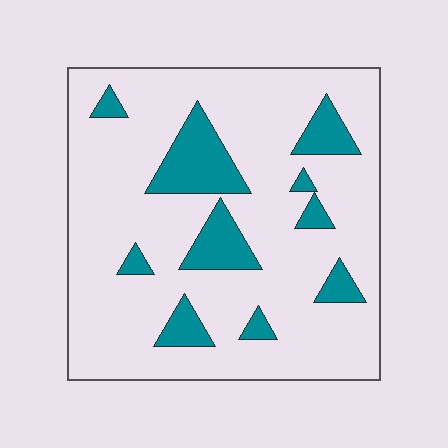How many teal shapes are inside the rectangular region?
10.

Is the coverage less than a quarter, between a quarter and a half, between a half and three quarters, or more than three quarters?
Less than a quarter.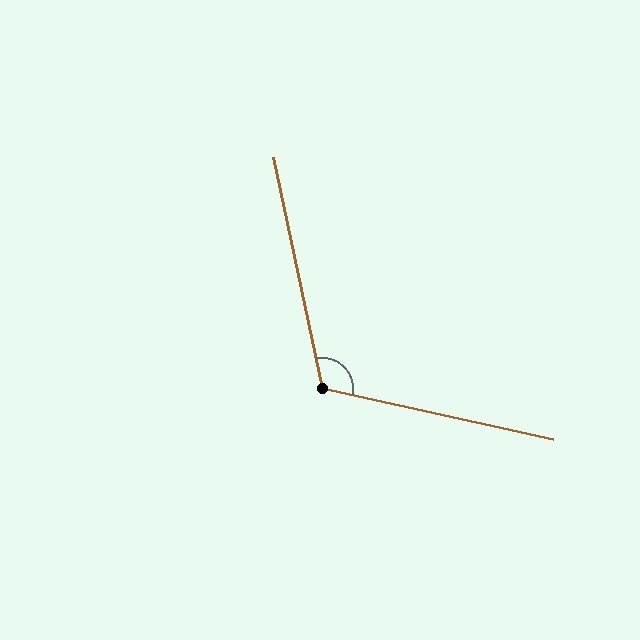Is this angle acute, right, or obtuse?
It is obtuse.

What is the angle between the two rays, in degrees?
Approximately 114 degrees.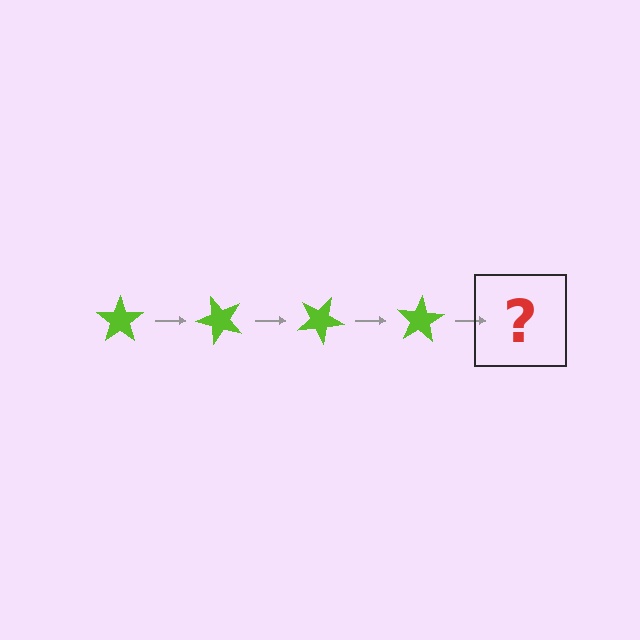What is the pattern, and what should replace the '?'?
The pattern is that the star rotates 50 degrees each step. The '?' should be a lime star rotated 200 degrees.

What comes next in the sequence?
The next element should be a lime star rotated 200 degrees.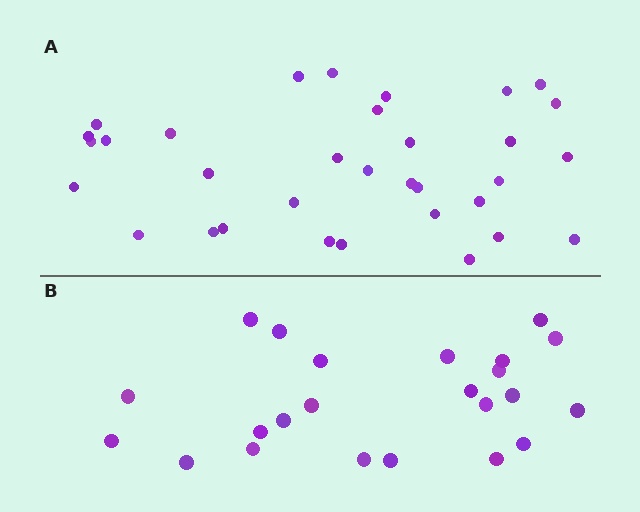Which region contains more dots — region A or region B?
Region A (the top region) has more dots.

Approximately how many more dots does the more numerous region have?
Region A has roughly 10 or so more dots than region B.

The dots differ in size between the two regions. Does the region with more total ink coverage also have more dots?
No. Region B has more total ink coverage because its dots are larger, but region A actually contains more individual dots. Total area can be misleading — the number of items is what matters here.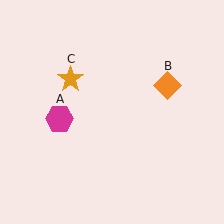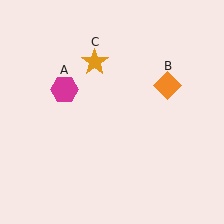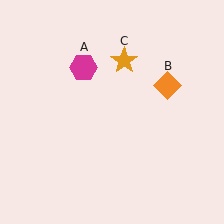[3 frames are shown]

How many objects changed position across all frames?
2 objects changed position: magenta hexagon (object A), orange star (object C).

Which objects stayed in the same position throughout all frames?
Orange diamond (object B) remained stationary.